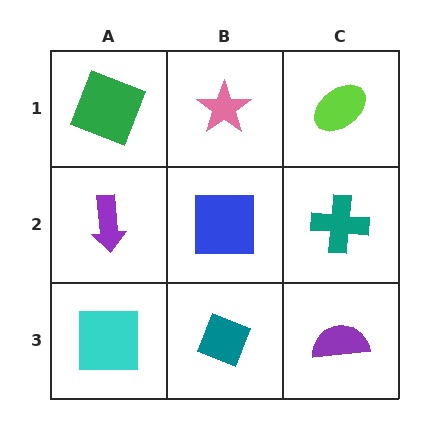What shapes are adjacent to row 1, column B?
A blue square (row 2, column B), a green square (row 1, column A), a lime ellipse (row 1, column C).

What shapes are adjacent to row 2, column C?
A lime ellipse (row 1, column C), a purple semicircle (row 3, column C), a blue square (row 2, column B).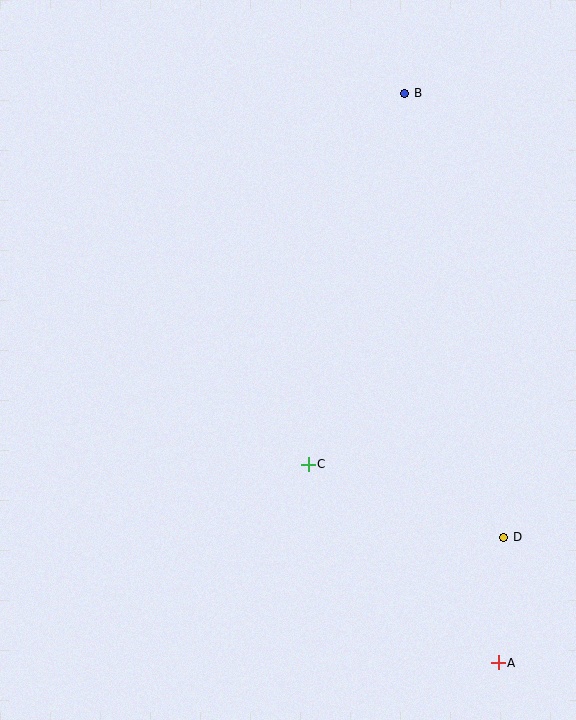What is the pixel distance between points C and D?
The distance between C and D is 209 pixels.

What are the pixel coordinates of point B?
Point B is at (405, 93).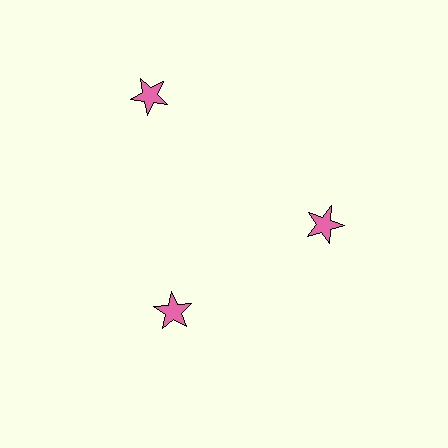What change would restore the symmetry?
The symmetry would be restored by moving it inward, back onto the ring so that all 3 stars sit at equal angles and equal distance from the center.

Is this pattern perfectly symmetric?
No. The 3 pink stars are arranged in a ring, but one element near the 11 o'clock position is pushed outward from the center, breaking the 3-fold rotational symmetry.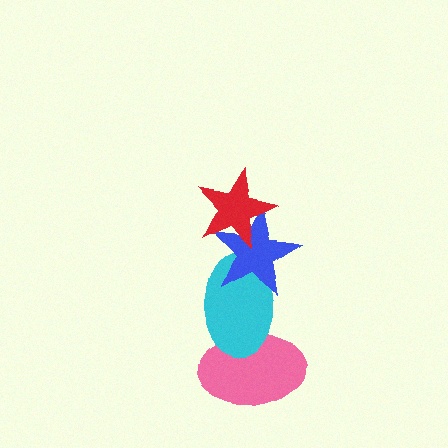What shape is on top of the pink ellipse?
The cyan ellipse is on top of the pink ellipse.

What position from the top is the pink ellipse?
The pink ellipse is 4th from the top.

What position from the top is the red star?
The red star is 1st from the top.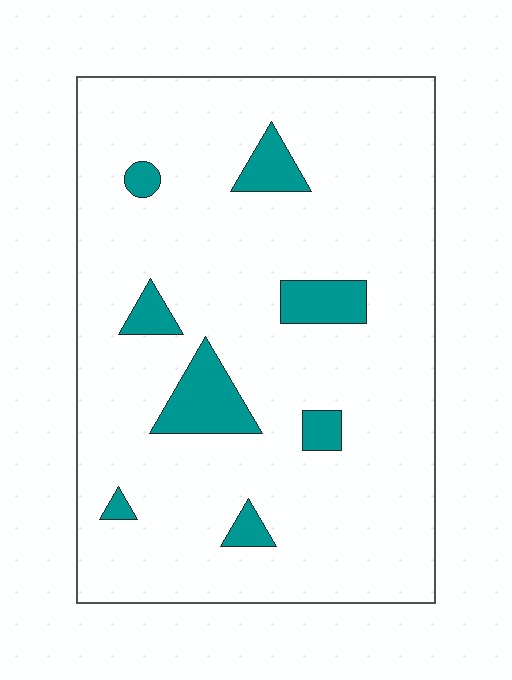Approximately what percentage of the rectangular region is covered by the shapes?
Approximately 10%.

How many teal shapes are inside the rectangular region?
8.